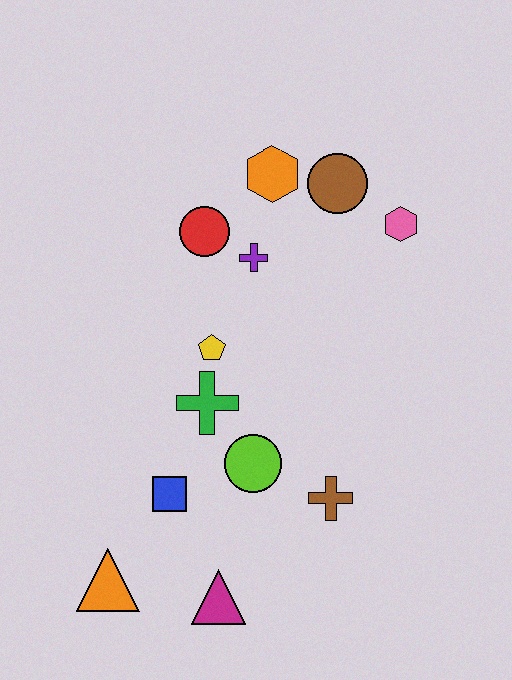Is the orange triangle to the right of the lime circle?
No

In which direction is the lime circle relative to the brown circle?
The lime circle is below the brown circle.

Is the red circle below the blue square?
No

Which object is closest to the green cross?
The yellow pentagon is closest to the green cross.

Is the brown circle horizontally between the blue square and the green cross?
No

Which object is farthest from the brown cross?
The orange hexagon is farthest from the brown cross.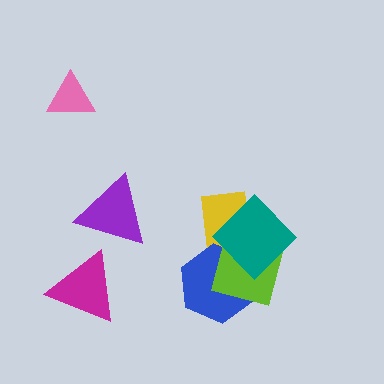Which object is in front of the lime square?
The teal diamond is in front of the lime square.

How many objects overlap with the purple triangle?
0 objects overlap with the purple triangle.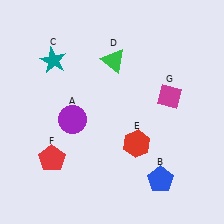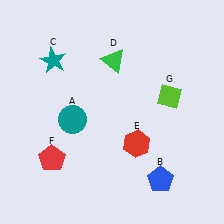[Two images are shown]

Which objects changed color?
A changed from purple to teal. G changed from magenta to lime.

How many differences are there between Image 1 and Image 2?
There are 2 differences between the two images.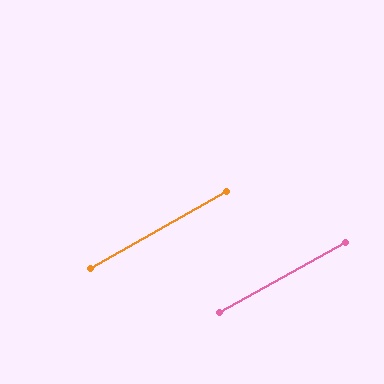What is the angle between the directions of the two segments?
Approximately 0 degrees.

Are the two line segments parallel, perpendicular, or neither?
Parallel — their directions differ by only 0.0°.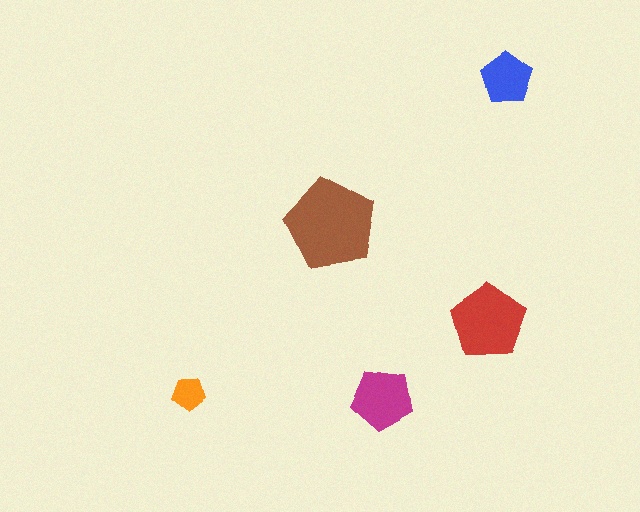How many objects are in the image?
There are 5 objects in the image.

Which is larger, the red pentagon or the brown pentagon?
The brown one.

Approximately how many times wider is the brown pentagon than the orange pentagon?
About 2.5 times wider.